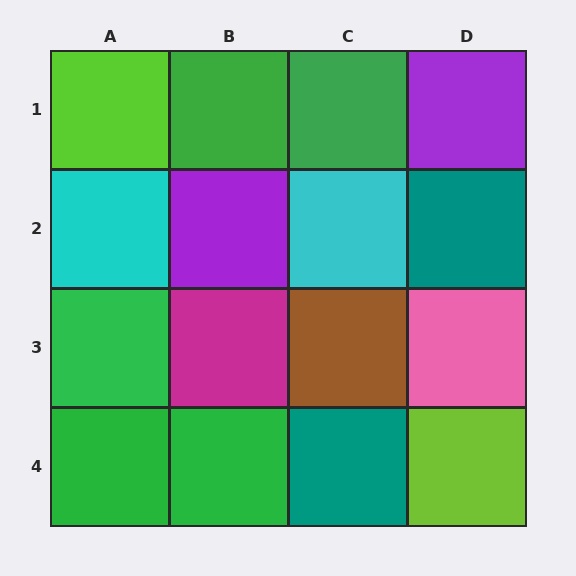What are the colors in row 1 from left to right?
Lime, green, green, purple.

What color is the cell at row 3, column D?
Pink.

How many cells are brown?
1 cell is brown.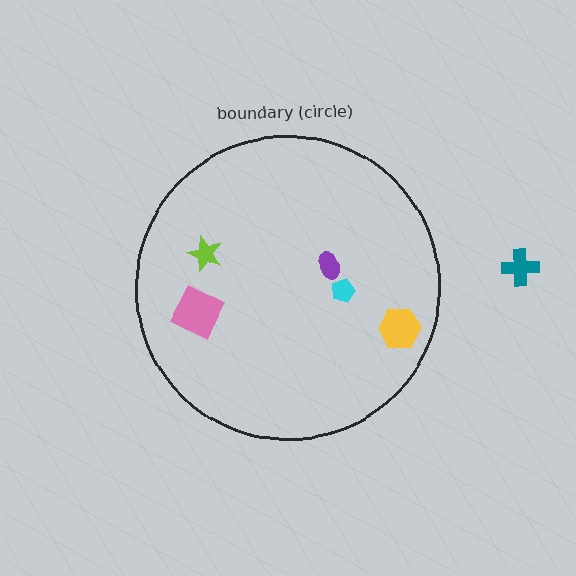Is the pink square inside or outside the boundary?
Inside.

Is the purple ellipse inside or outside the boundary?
Inside.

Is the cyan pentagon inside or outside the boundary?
Inside.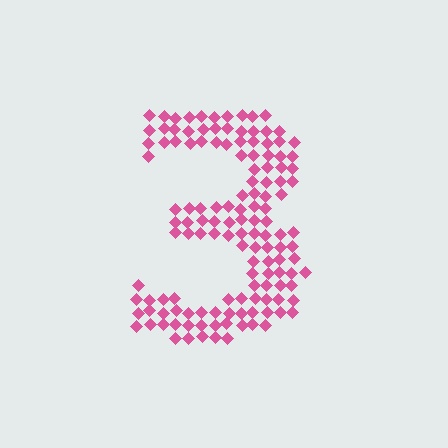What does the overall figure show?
The overall figure shows the digit 3.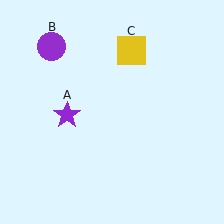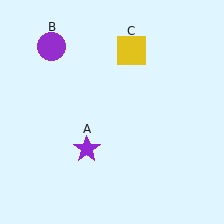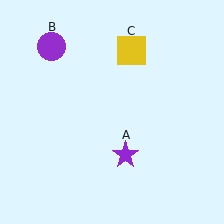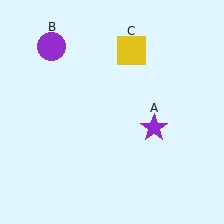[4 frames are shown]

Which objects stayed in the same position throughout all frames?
Purple circle (object B) and yellow square (object C) remained stationary.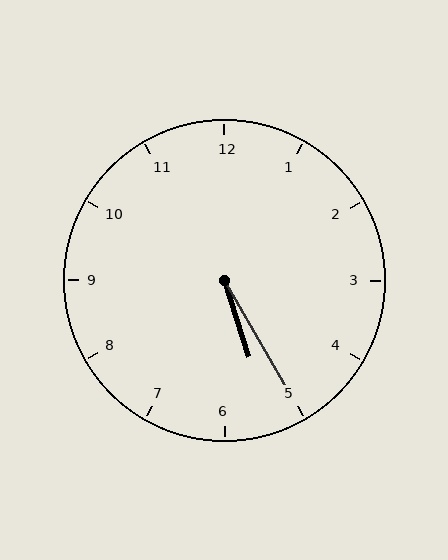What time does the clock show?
5:25.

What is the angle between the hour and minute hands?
Approximately 12 degrees.